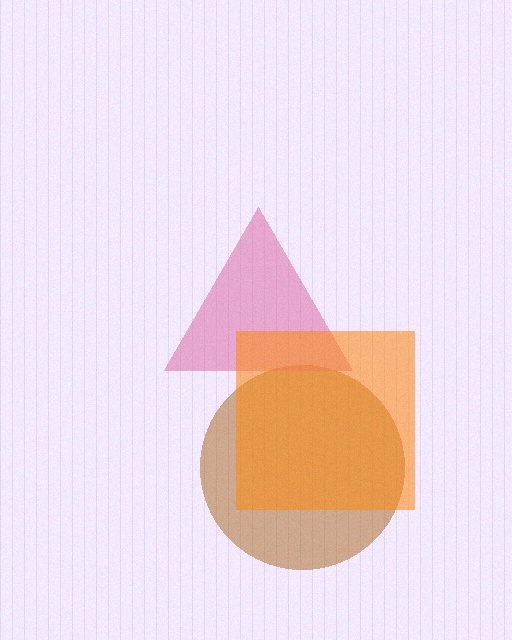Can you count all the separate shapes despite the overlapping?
Yes, there are 3 separate shapes.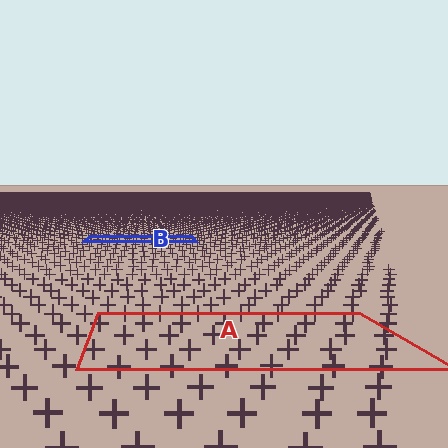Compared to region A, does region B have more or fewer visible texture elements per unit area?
Region B has more texture elements per unit area — they are packed more densely because it is farther away.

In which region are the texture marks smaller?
The texture marks are smaller in region B, because it is farther away.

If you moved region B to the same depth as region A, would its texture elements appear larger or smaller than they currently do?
They would appear larger. At a closer depth, the same texture elements are projected at a bigger on-screen size.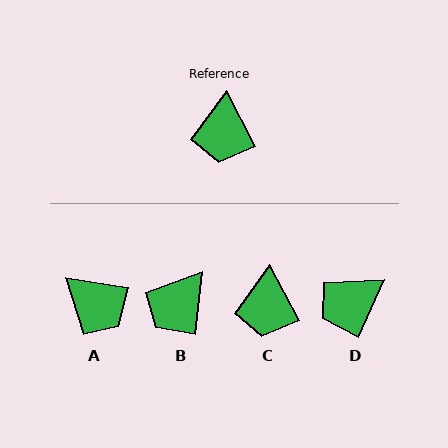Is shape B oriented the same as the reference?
No, it is off by about 35 degrees.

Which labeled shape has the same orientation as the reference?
C.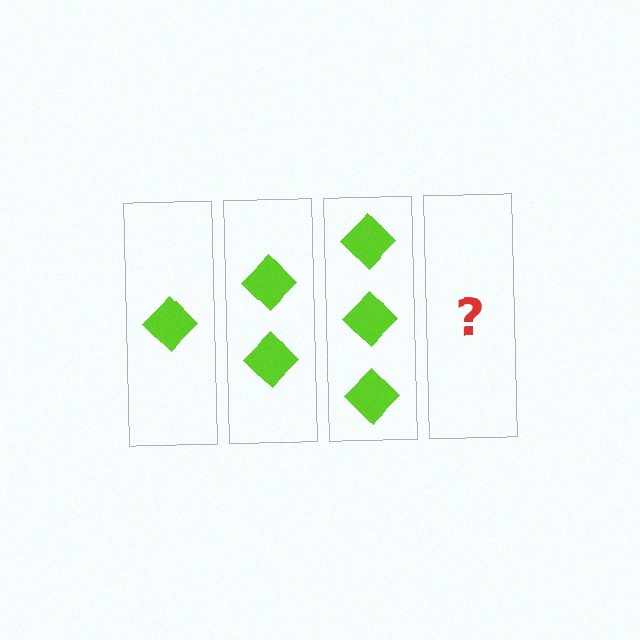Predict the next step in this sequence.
The next step is 4 diamonds.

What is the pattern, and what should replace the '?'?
The pattern is that each step adds one more diamond. The '?' should be 4 diamonds.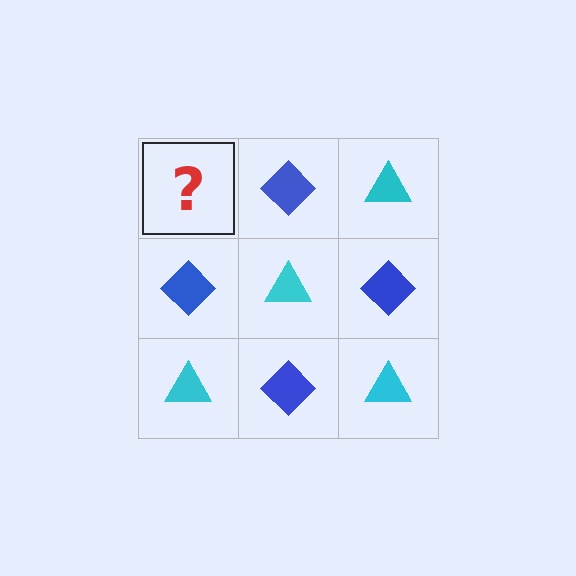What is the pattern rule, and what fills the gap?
The rule is that it alternates cyan triangle and blue diamond in a checkerboard pattern. The gap should be filled with a cyan triangle.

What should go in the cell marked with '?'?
The missing cell should contain a cyan triangle.